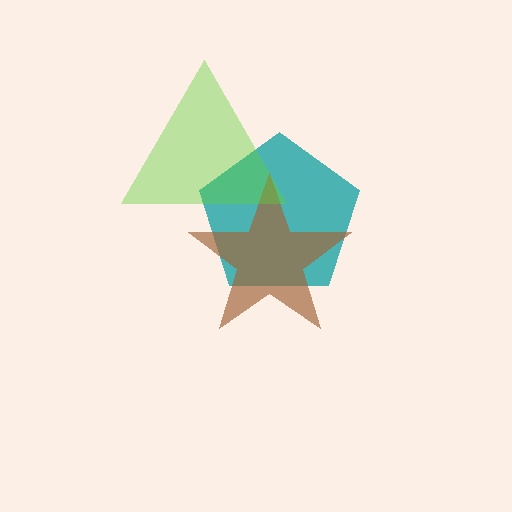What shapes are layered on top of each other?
The layered shapes are: a teal pentagon, a brown star, a lime triangle.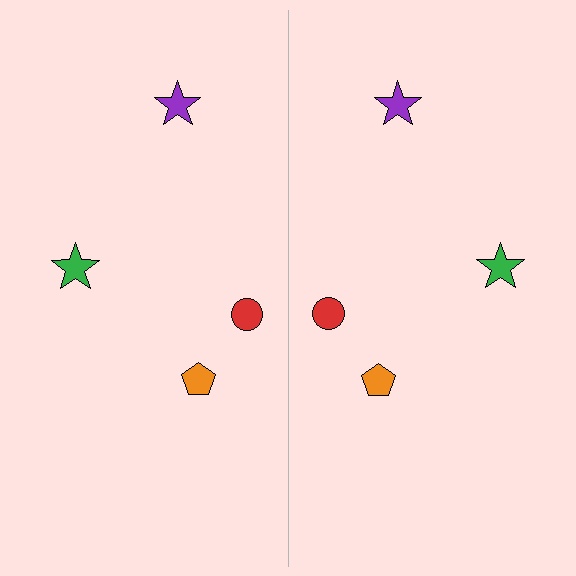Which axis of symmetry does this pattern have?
The pattern has a vertical axis of symmetry running through the center of the image.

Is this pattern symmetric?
Yes, this pattern has bilateral (reflection) symmetry.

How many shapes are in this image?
There are 8 shapes in this image.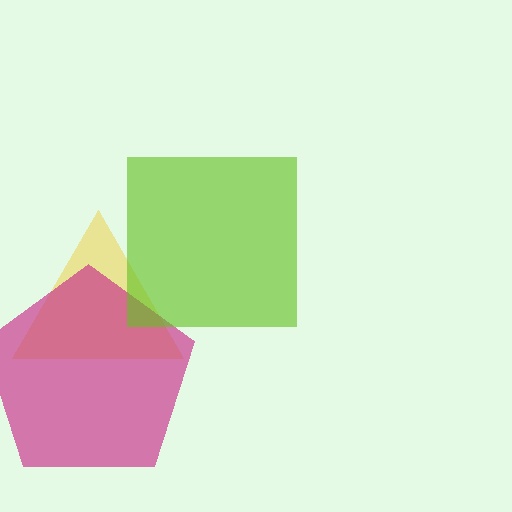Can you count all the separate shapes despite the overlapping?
Yes, there are 3 separate shapes.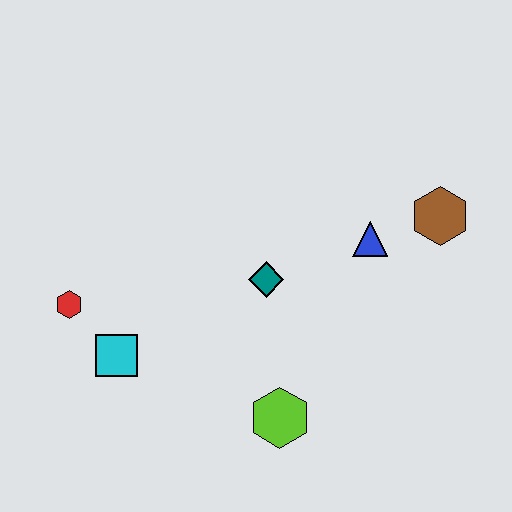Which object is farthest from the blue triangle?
The red hexagon is farthest from the blue triangle.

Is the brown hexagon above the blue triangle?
Yes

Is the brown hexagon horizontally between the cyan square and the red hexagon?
No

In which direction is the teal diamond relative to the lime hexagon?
The teal diamond is above the lime hexagon.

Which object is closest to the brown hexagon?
The blue triangle is closest to the brown hexagon.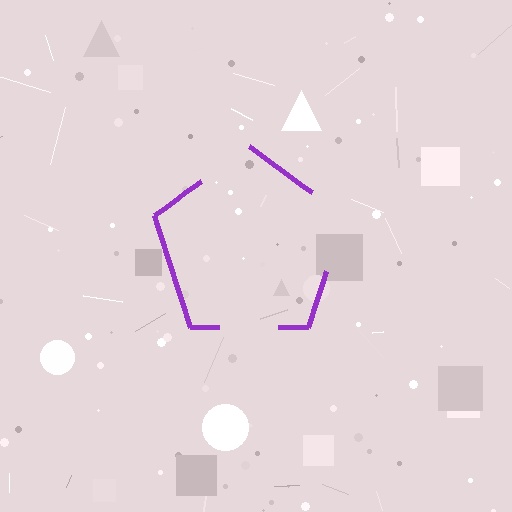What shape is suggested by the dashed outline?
The dashed outline suggests a pentagon.